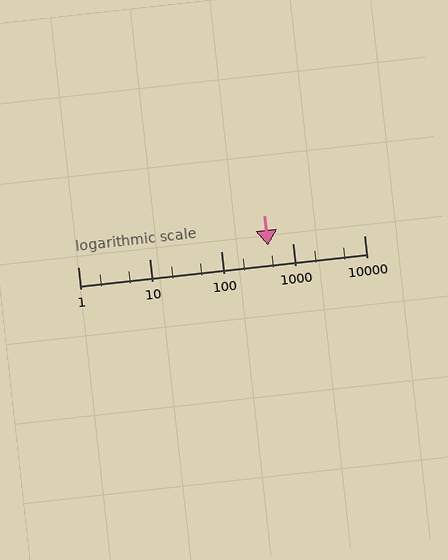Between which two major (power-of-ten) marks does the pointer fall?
The pointer is between 100 and 1000.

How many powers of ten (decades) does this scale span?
The scale spans 4 decades, from 1 to 10000.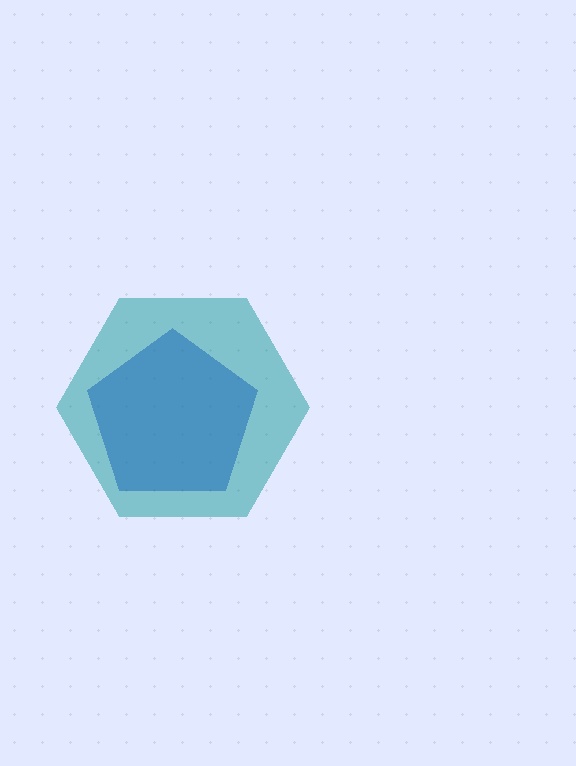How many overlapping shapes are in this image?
There are 2 overlapping shapes in the image.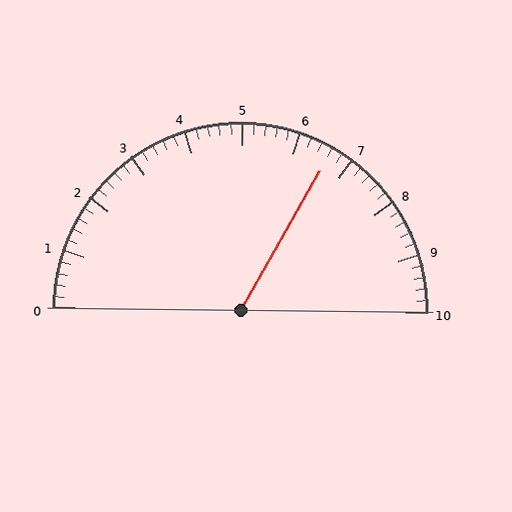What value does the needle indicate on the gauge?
The needle indicates approximately 6.6.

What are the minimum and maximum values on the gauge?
The gauge ranges from 0 to 10.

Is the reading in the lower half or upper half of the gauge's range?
The reading is in the upper half of the range (0 to 10).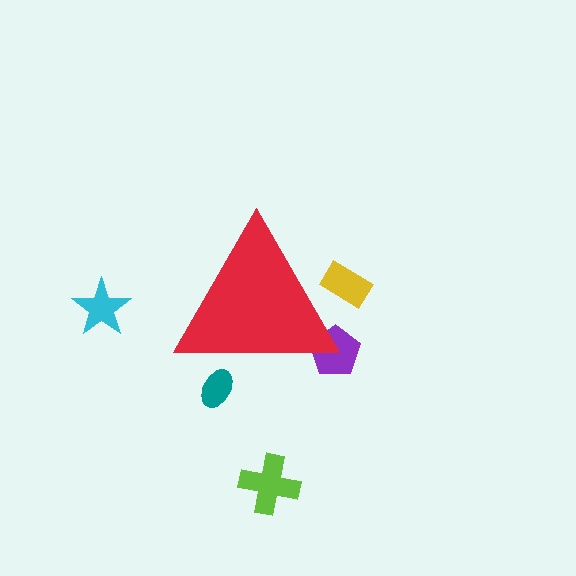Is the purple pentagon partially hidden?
Yes, the purple pentagon is partially hidden behind the red triangle.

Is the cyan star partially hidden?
No, the cyan star is fully visible.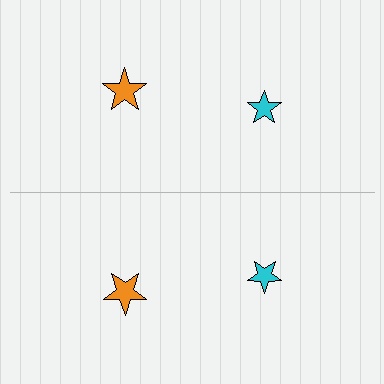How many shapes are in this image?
There are 4 shapes in this image.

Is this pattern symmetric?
Yes, this pattern has bilateral (reflection) symmetry.